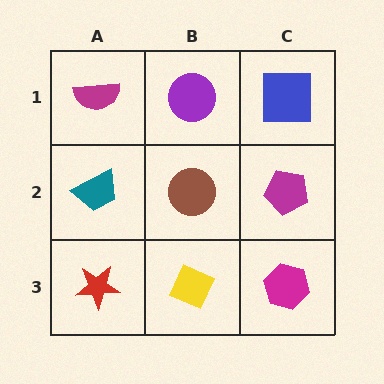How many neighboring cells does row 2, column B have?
4.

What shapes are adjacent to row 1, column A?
A teal trapezoid (row 2, column A), a purple circle (row 1, column B).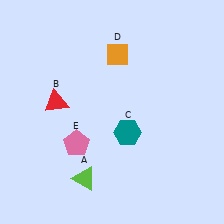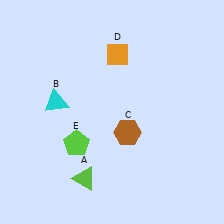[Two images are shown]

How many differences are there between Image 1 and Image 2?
There are 3 differences between the two images.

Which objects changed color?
B changed from red to cyan. C changed from teal to brown. E changed from pink to lime.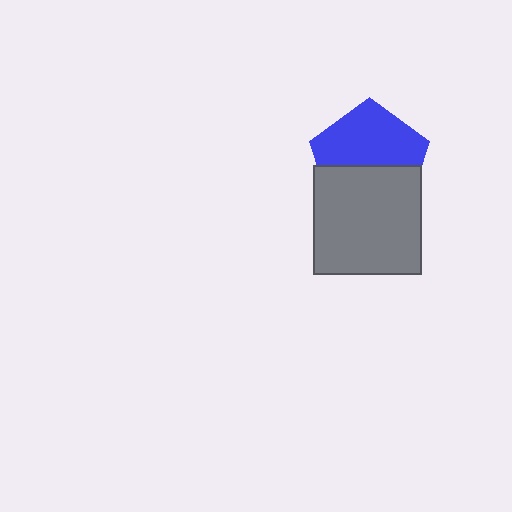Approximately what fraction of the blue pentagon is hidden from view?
Roughly 44% of the blue pentagon is hidden behind the gray square.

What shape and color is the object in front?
The object in front is a gray square.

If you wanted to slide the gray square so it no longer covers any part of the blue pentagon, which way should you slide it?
Slide it down — that is the most direct way to separate the two shapes.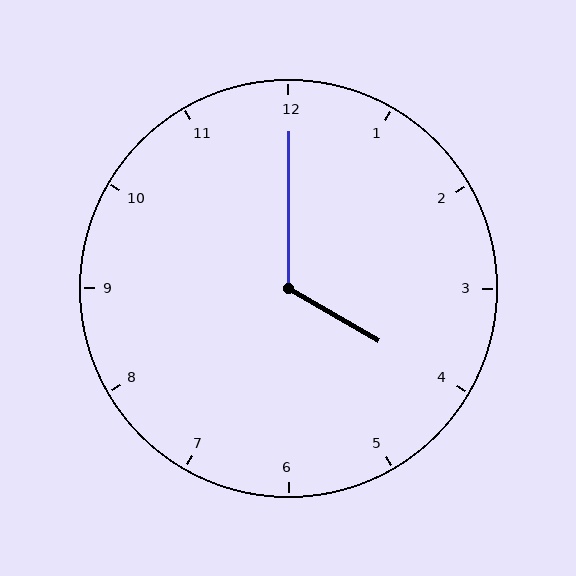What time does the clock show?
4:00.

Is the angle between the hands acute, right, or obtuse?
It is obtuse.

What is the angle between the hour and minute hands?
Approximately 120 degrees.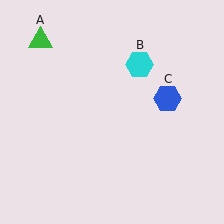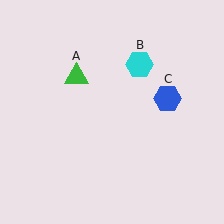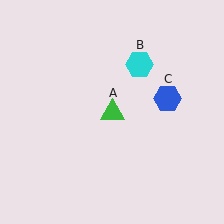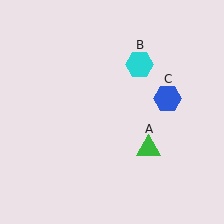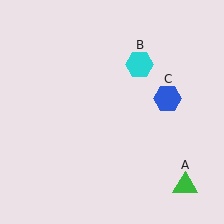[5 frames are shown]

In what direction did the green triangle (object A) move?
The green triangle (object A) moved down and to the right.